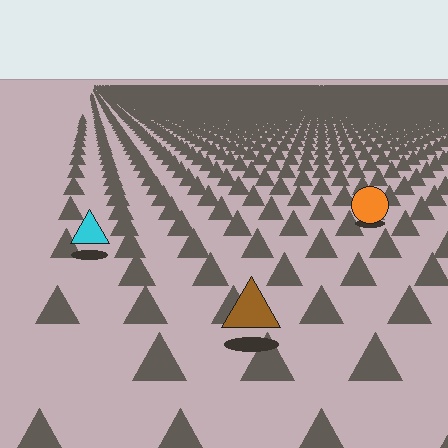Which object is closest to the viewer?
The brown triangle is closest. The texture marks near it are larger and more spread out.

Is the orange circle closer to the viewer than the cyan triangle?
No. The cyan triangle is closer — you can tell from the texture gradient: the ground texture is coarser near it.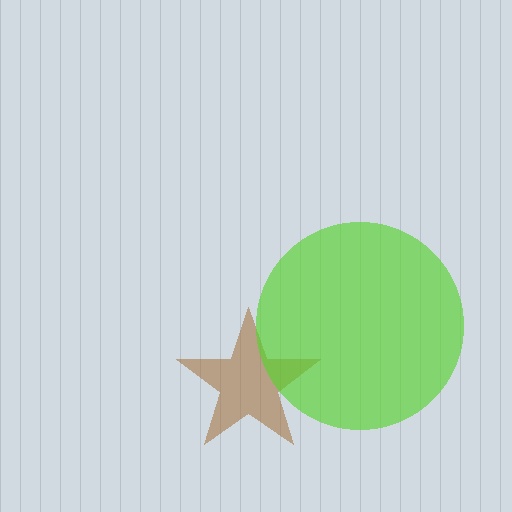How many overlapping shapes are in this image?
There are 2 overlapping shapes in the image.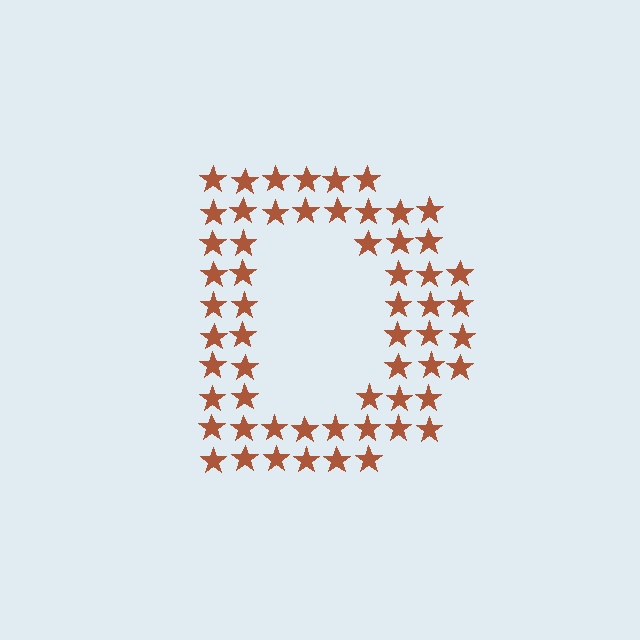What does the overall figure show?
The overall figure shows the letter D.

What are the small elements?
The small elements are stars.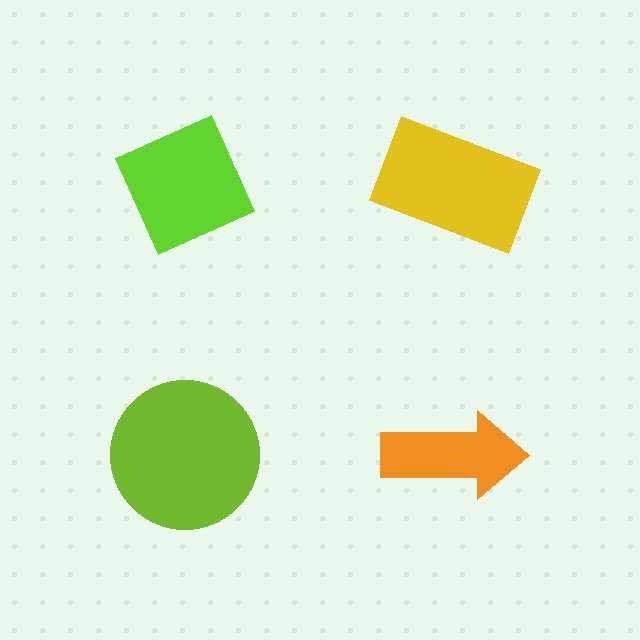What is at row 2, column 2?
An orange arrow.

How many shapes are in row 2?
2 shapes.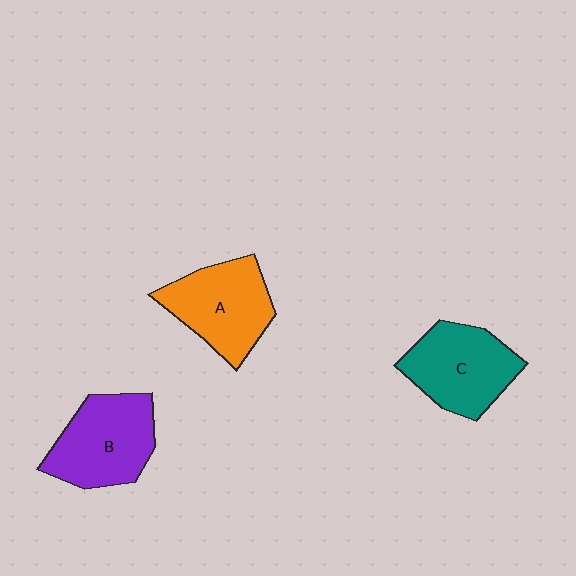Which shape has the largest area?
Shape B (purple).